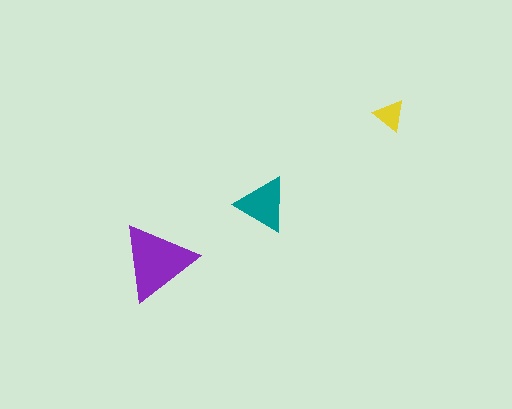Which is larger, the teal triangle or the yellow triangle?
The teal one.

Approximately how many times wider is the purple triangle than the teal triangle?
About 1.5 times wider.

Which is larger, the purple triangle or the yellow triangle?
The purple one.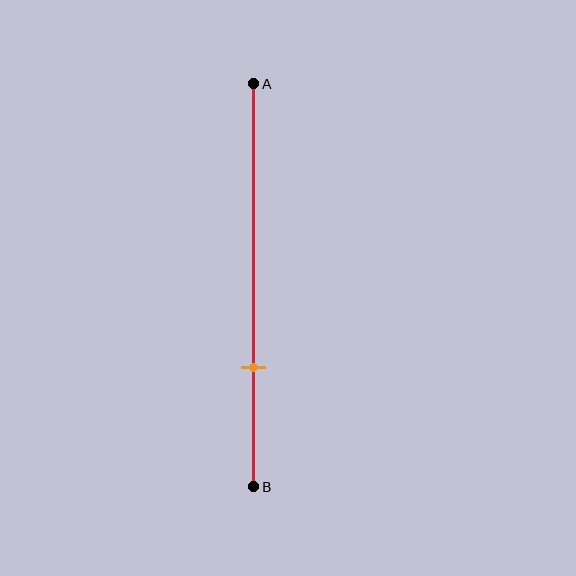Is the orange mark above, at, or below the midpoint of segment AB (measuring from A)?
The orange mark is below the midpoint of segment AB.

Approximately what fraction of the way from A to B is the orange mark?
The orange mark is approximately 70% of the way from A to B.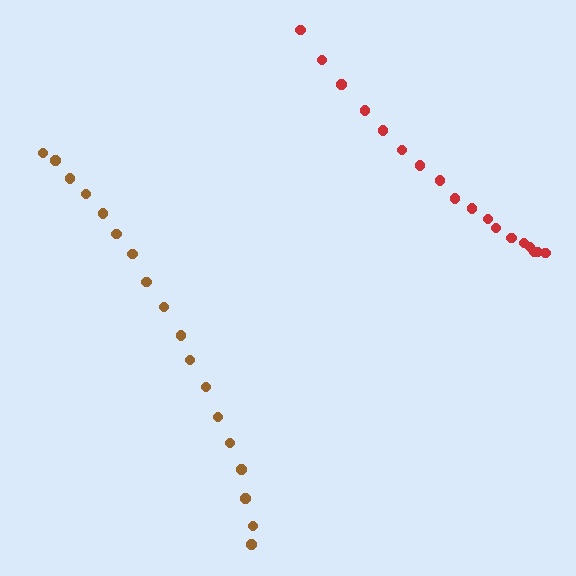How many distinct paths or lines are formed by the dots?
There are 2 distinct paths.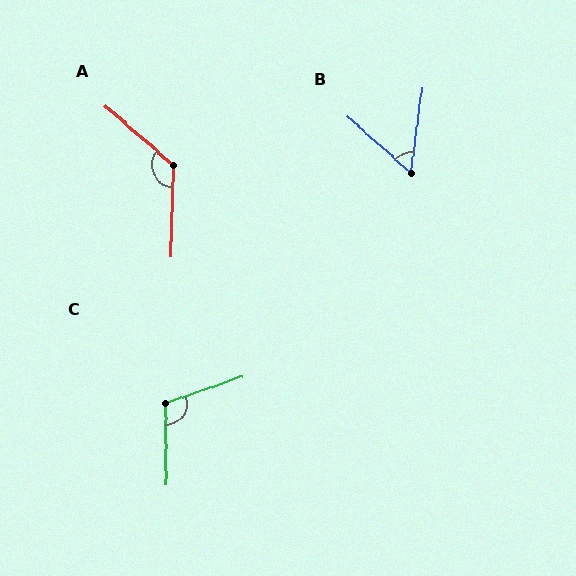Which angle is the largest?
A, at approximately 130 degrees.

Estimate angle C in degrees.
Approximately 109 degrees.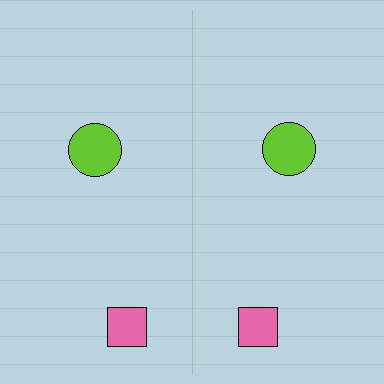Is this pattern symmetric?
Yes, this pattern has bilateral (reflection) symmetry.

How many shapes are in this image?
There are 4 shapes in this image.